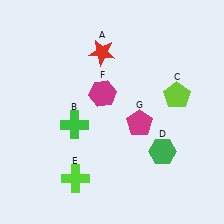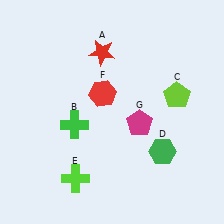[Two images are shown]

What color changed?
The hexagon (F) changed from magenta in Image 1 to red in Image 2.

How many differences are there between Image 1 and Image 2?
There is 1 difference between the two images.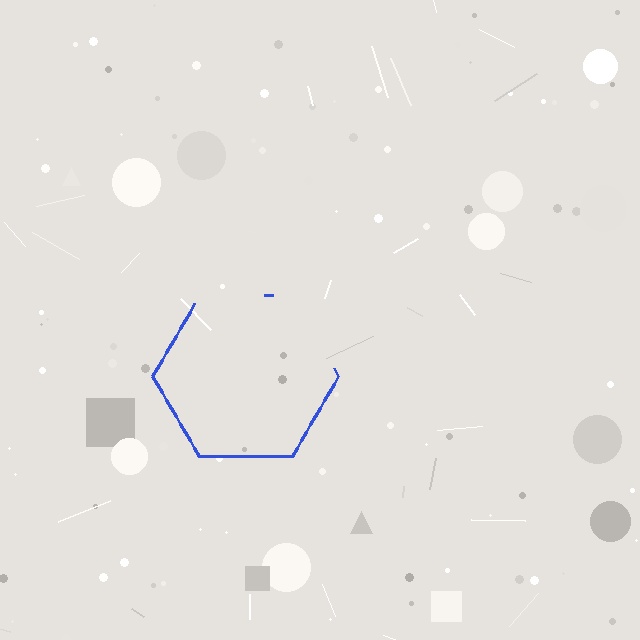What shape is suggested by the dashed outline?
The dashed outline suggests a hexagon.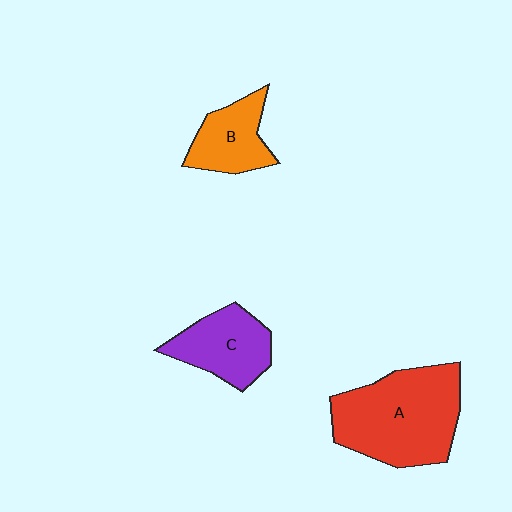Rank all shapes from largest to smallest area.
From largest to smallest: A (red), C (purple), B (orange).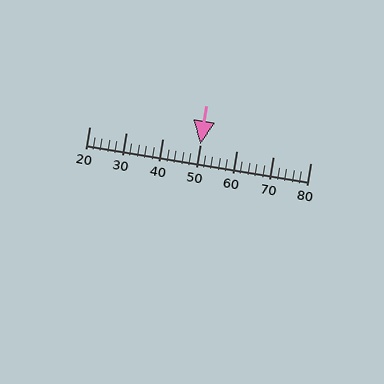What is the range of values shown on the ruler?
The ruler shows values from 20 to 80.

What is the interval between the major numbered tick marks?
The major tick marks are spaced 10 units apart.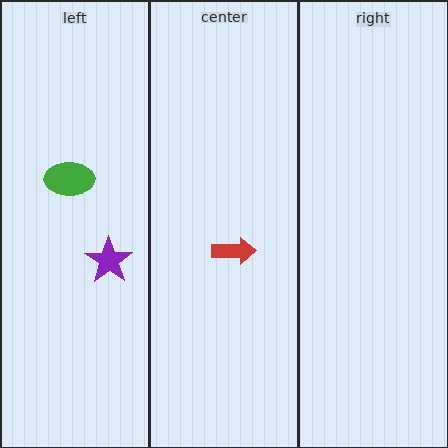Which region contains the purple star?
The left region.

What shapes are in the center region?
The red arrow.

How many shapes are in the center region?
1.